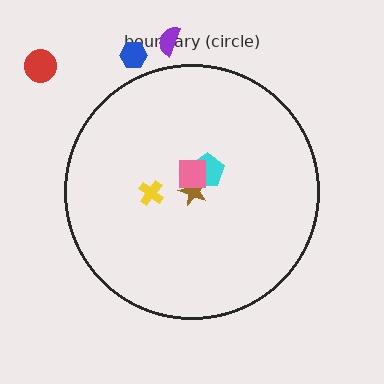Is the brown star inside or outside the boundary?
Inside.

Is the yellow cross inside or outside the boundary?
Inside.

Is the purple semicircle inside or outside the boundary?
Outside.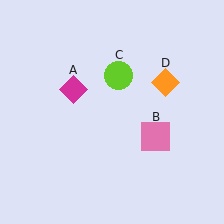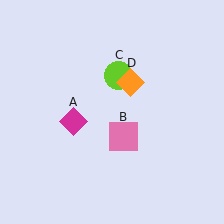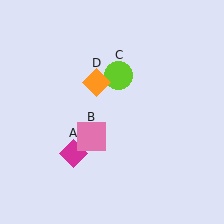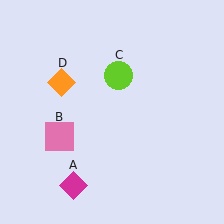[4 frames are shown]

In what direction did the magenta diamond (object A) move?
The magenta diamond (object A) moved down.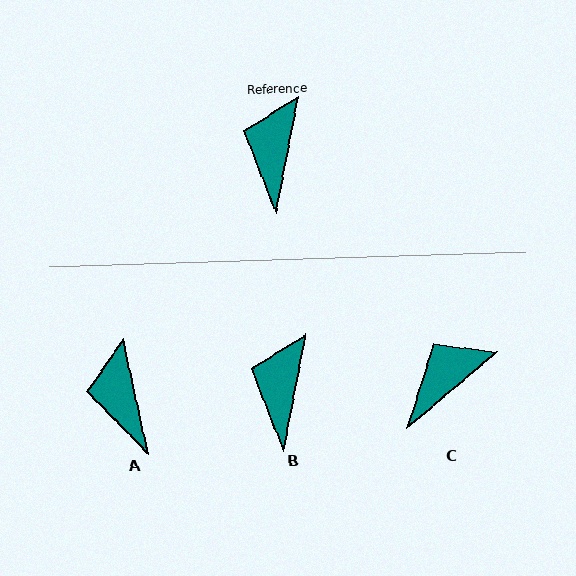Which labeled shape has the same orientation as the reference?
B.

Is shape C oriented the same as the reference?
No, it is off by about 39 degrees.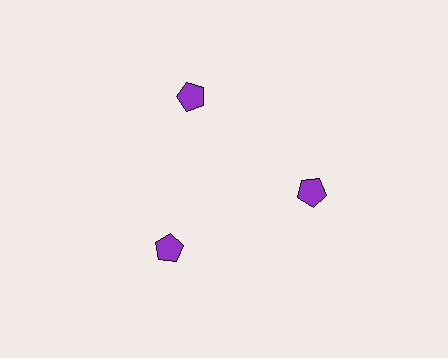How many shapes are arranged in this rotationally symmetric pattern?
There are 3 shapes, arranged in 3 groups of 1.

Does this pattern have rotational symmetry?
Yes, this pattern has 3-fold rotational symmetry. It looks the same after rotating 120 degrees around the center.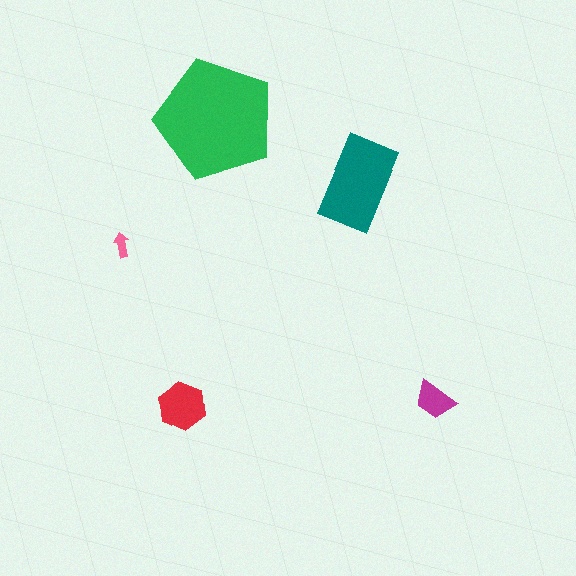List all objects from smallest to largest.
The pink arrow, the magenta trapezoid, the red hexagon, the teal rectangle, the green pentagon.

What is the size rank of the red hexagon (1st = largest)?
3rd.